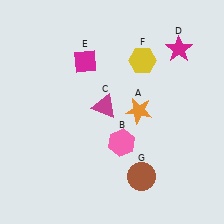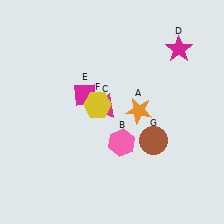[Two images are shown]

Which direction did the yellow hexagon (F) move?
The yellow hexagon (F) moved left.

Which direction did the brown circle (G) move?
The brown circle (G) moved up.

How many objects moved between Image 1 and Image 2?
3 objects moved between the two images.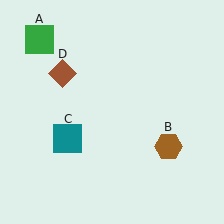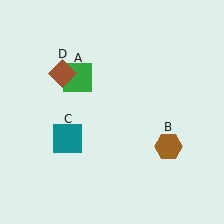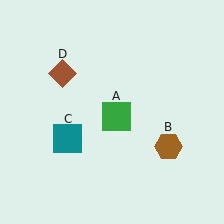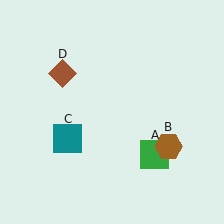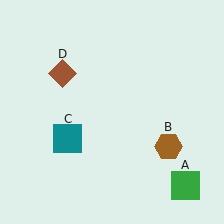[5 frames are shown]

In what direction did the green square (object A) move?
The green square (object A) moved down and to the right.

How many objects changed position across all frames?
1 object changed position: green square (object A).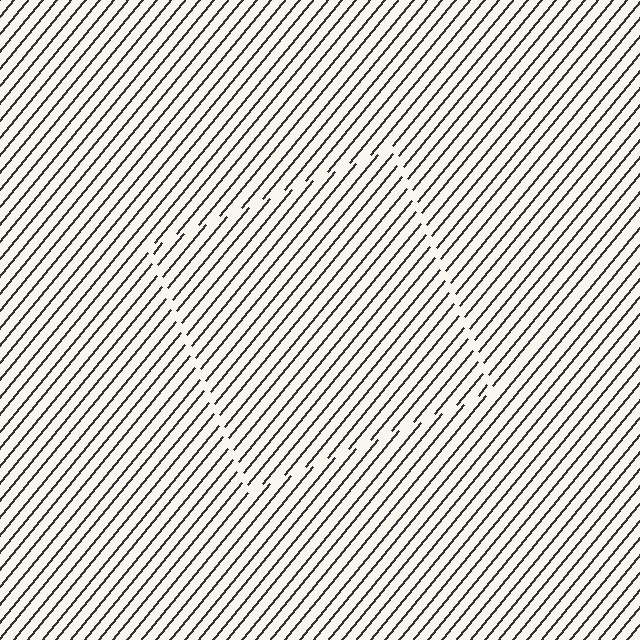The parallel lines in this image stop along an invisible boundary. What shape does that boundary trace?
An illusory square. The interior of the shape contains the same grating, shifted by half a period — the contour is defined by the phase discontinuity where line-ends from the inner and outer gratings abut.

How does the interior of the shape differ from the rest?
The interior of the shape contains the same grating, shifted by half a period — the contour is defined by the phase discontinuity where line-ends from the inner and outer gratings abut.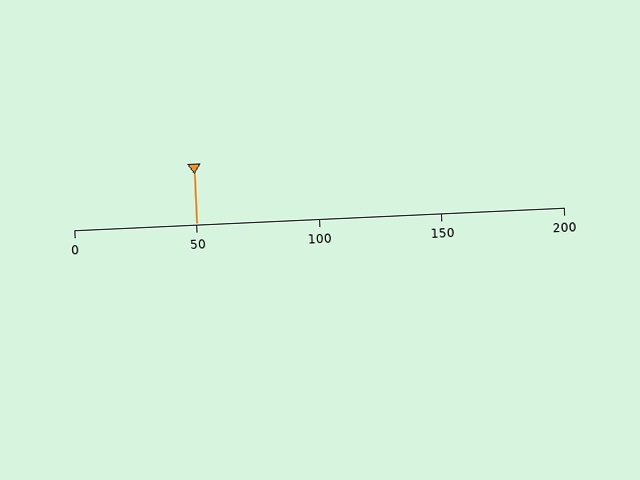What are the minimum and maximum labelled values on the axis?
The axis runs from 0 to 200.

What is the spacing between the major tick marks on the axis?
The major ticks are spaced 50 apart.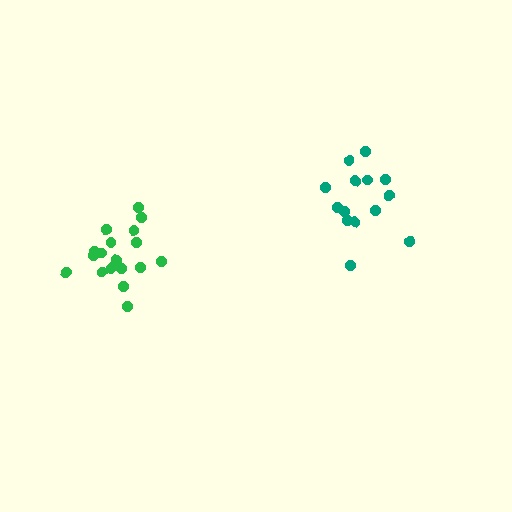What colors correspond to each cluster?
The clusters are colored: green, teal.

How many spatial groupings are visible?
There are 2 spatial groupings.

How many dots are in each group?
Group 1: 19 dots, Group 2: 14 dots (33 total).